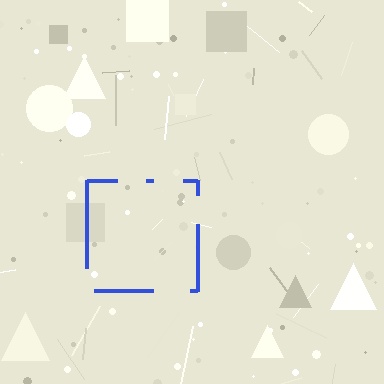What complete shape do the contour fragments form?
The contour fragments form a square.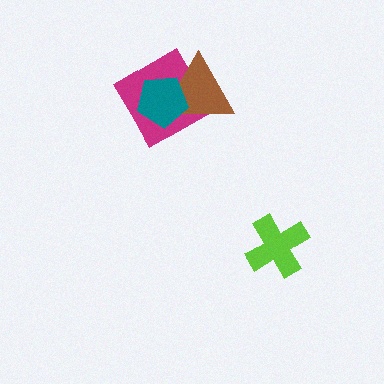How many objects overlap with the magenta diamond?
2 objects overlap with the magenta diamond.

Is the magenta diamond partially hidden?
Yes, it is partially covered by another shape.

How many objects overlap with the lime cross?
0 objects overlap with the lime cross.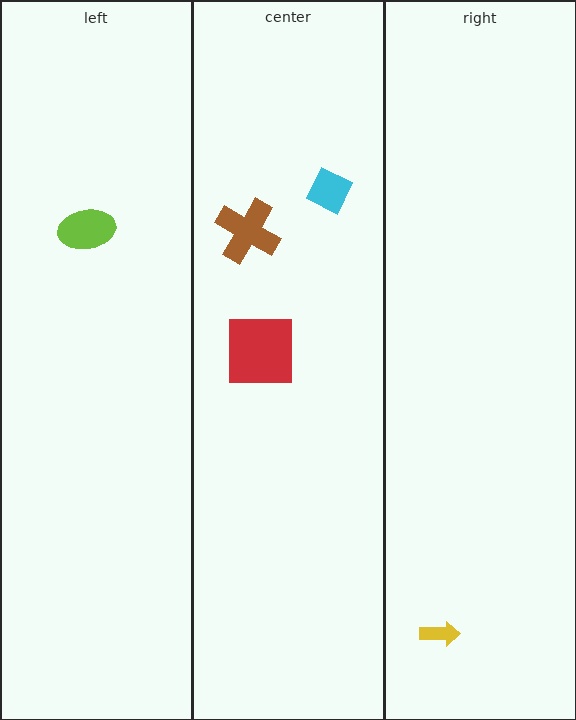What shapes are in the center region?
The brown cross, the cyan diamond, the red square.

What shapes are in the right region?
The yellow arrow.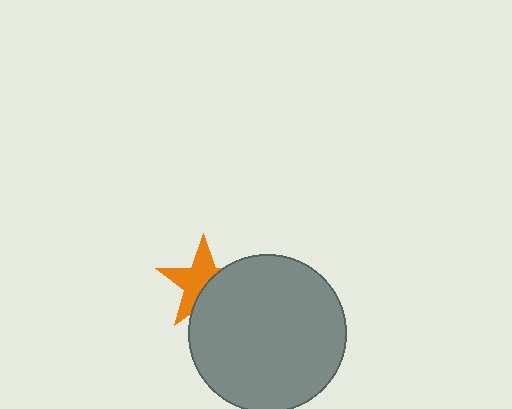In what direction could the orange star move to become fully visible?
The orange star could move toward the upper-left. That would shift it out from behind the gray circle entirely.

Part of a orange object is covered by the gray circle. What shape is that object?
It is a star.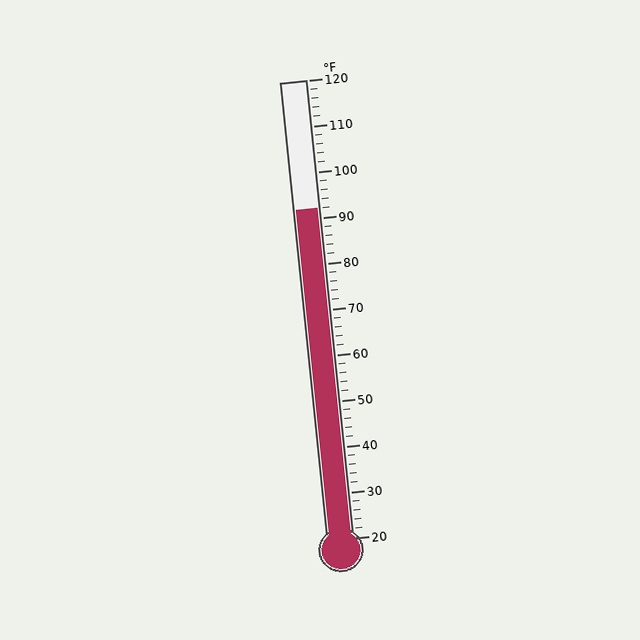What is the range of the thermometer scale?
The thermometer scale ranges from 20°F to 120°F.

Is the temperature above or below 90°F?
The temperature is above 90°F.